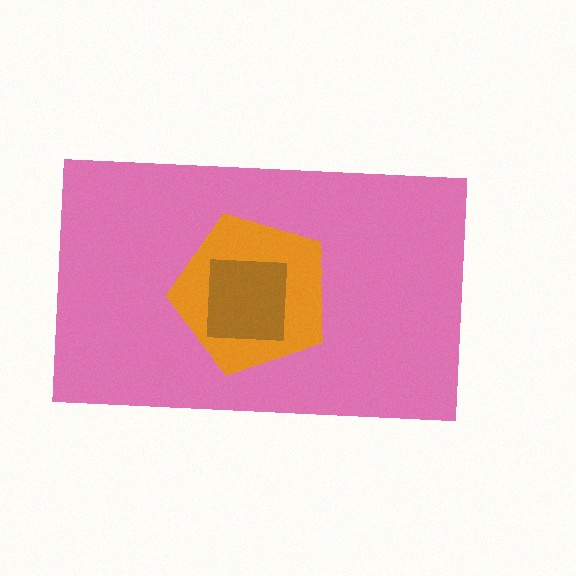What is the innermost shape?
The brown square.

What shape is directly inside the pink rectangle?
The orange pentagon.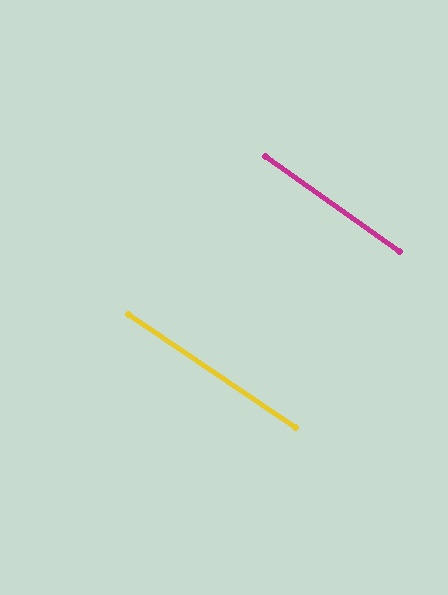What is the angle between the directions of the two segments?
Approximately 1 degree.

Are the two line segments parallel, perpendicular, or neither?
Parallel — their directions differ by only 1.3°.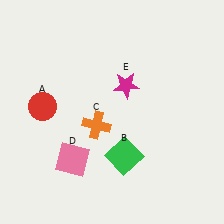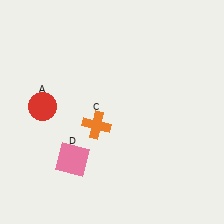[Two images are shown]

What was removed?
The green square (B), the magenta star (E) were removed in Image 2.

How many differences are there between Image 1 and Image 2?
There are 2 differences between the two images.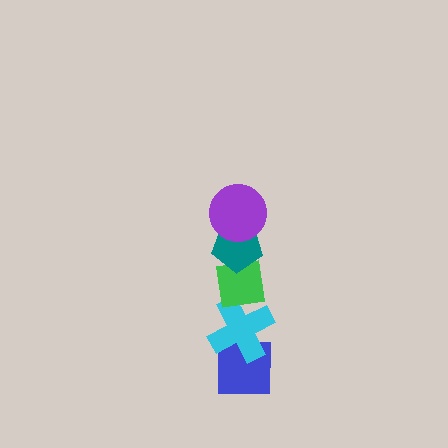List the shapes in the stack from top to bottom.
From top to bottom: the purple circle, the teal pentagon, the green square, the cyan cross, the blue square.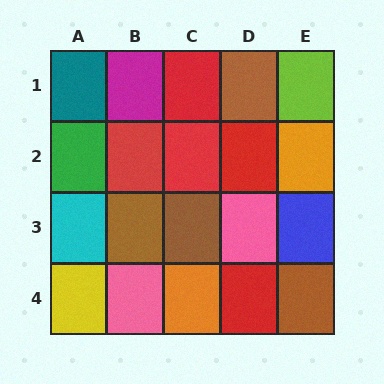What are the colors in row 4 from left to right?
Yellow, pink, orange, red, brown.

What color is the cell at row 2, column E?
Orange.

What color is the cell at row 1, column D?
Brown.